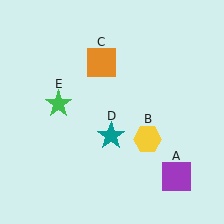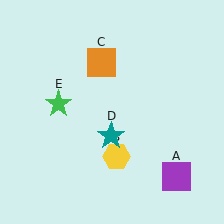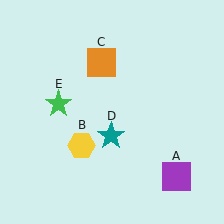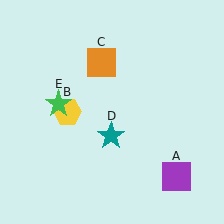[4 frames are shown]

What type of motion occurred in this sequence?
The yellow hexagon (object B) rotated clockwise around the center of the scene.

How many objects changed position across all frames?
1 object changed position: yellow hexagon (object B).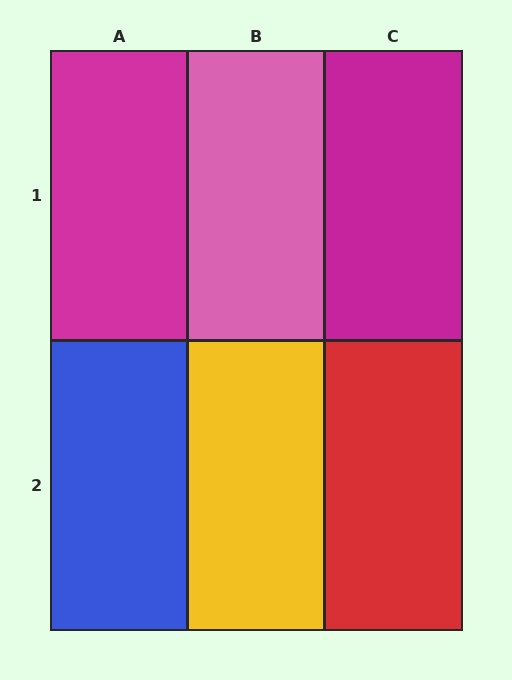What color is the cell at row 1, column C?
Magenta.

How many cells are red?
1 cell is red.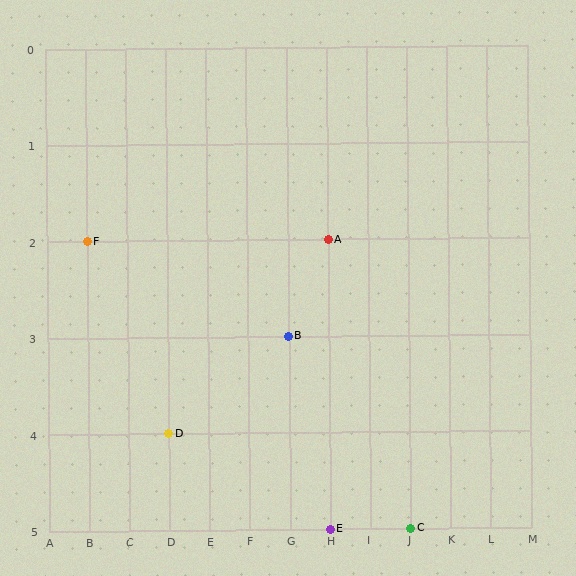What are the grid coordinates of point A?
Point A is at grid coordinates (H, 2).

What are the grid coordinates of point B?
Point B is at grid coordinates (G, 3).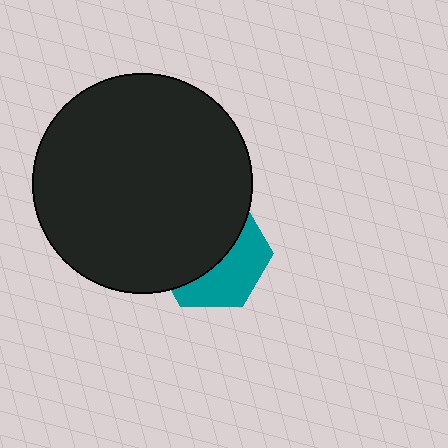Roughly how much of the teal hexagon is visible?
A small part of it is visible (roughly 42%).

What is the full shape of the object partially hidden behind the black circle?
The partially hidden object is a teal hexagon.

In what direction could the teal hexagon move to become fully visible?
The teal hexagon could move toward the lower-right. That would shift it out from behind the black circle entirely.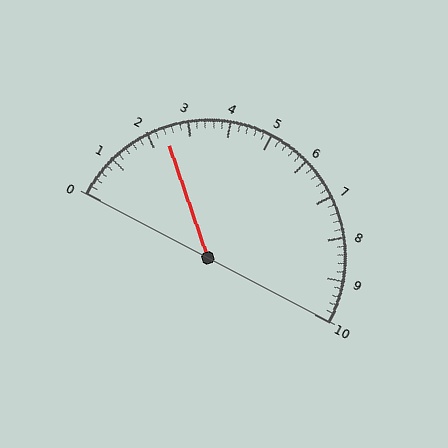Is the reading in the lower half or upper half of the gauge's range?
The reading is in the lower half of the range (0 to 10).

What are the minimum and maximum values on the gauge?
The gauge ranges from 0 to 10.